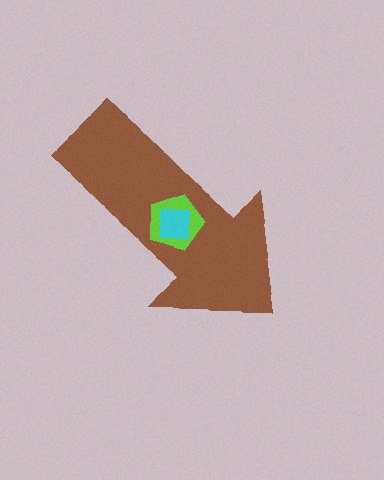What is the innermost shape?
The cyan square.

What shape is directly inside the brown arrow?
The lime pentagon.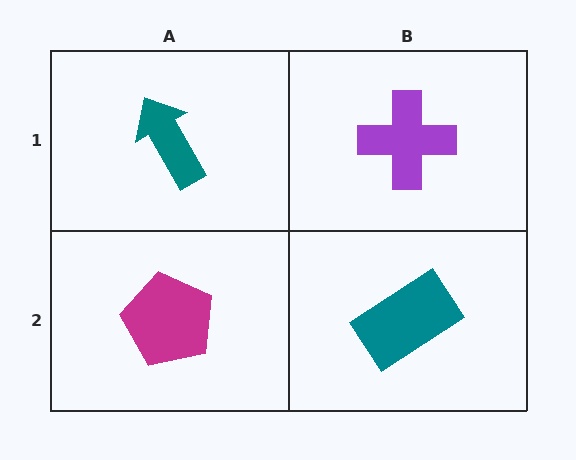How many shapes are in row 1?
2 shapes.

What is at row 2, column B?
A teal rectangle.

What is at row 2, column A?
A magenta pentagon.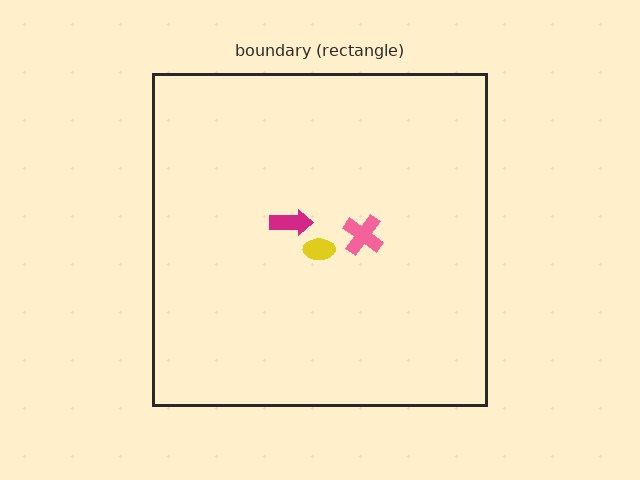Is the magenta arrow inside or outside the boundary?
Inside.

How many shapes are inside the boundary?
3 inside, 0 outside.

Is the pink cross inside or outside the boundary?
Inside.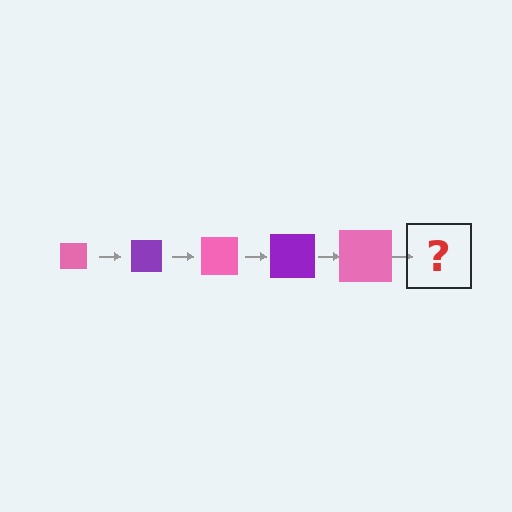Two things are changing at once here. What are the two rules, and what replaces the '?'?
The two rules are that the square grows larger each step and the color cycles through pink and purple. The '?' should be a purple square, larger than the previous one.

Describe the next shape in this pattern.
It should be a purple square, larger than the previous one.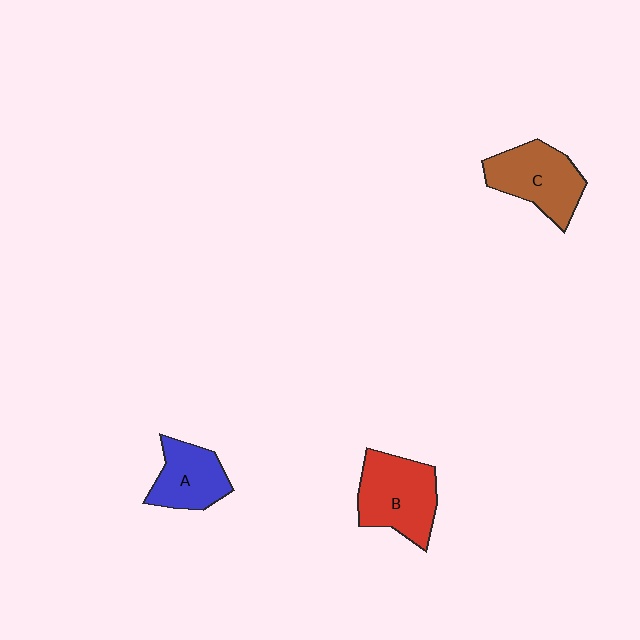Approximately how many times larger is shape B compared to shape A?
Approximately 1.4 times.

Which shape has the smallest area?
Shape A (blue).